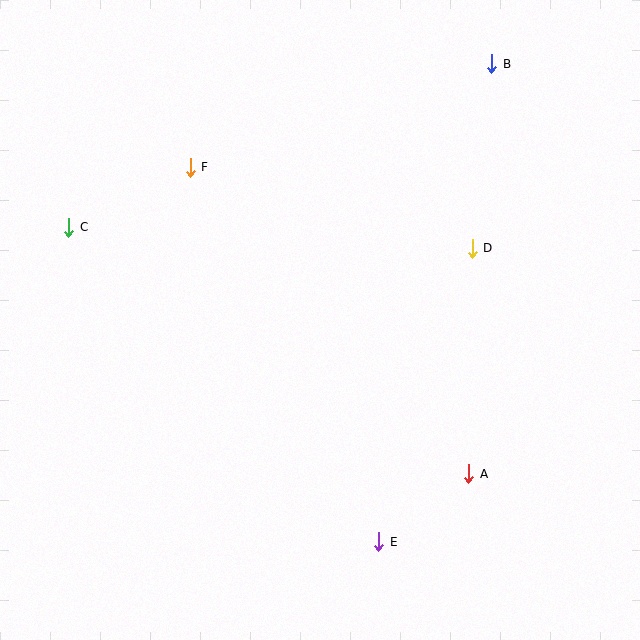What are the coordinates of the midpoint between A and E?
The midpoint between A and E is at (424, 508).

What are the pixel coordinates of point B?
Point B is at (492, 64).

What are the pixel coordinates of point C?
Point C is at (69, 227).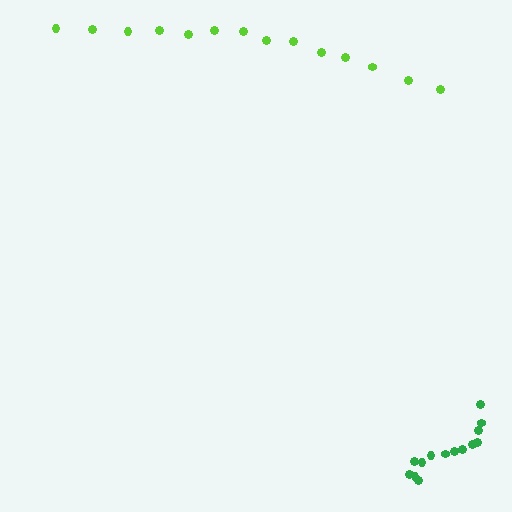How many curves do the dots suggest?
There are 2 distinct paths.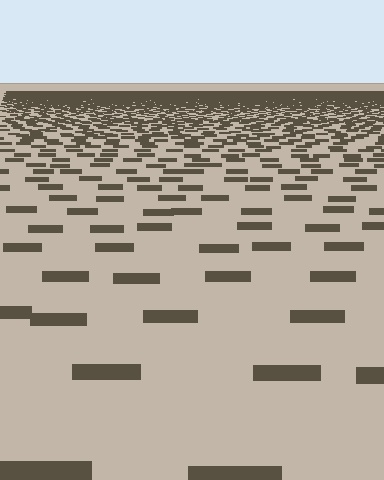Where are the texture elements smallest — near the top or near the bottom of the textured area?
Near the top.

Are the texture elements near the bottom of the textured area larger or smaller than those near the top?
Larger. Near the bottom, elements are closer to the viewer and appear at a bigger on-screen size.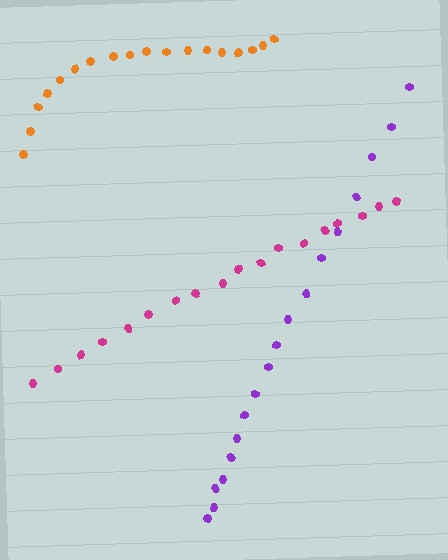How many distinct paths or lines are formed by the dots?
There are 3 distinct paths.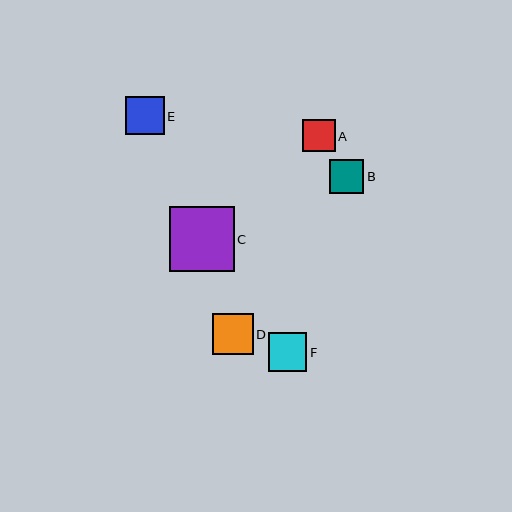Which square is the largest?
Square C is the largest with a size of approximately 65 pixels.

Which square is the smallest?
Square A is the smallest with a size of approximately 32 pixels.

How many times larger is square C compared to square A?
Square C is approximately 2.0 times the size of square A.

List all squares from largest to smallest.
From largest to smallest: C, D, F, E, B, A.